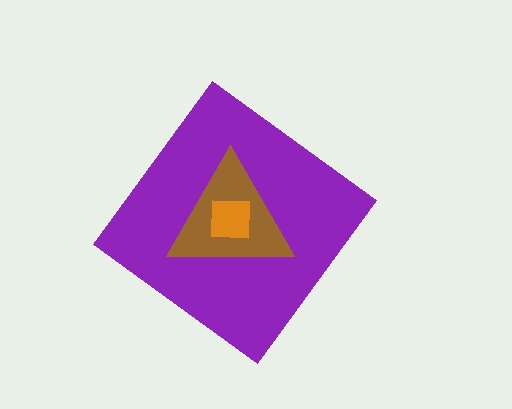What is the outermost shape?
The purple diamond.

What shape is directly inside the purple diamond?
The brown triangle.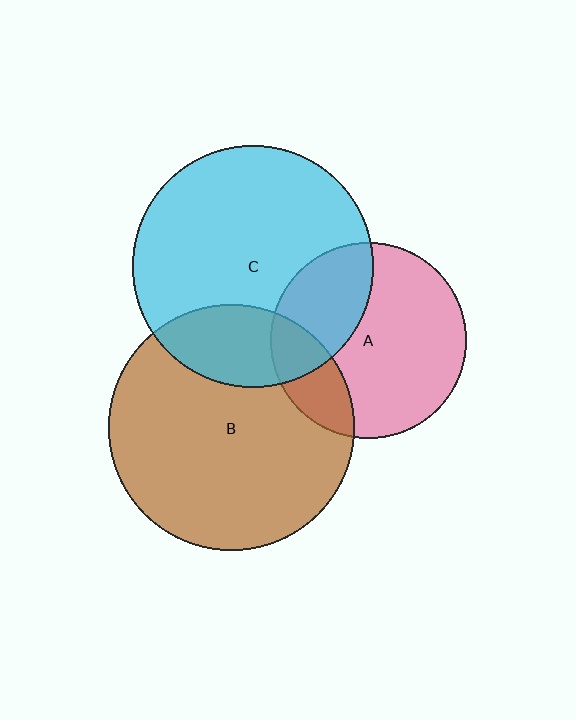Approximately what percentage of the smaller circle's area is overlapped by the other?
Approximately 30%.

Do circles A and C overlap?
Yes.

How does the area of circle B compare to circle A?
Approximately 1.6 times.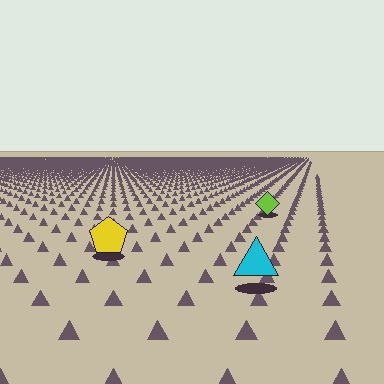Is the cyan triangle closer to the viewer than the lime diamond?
Yes. The cyan triangle is closer — you can tell from the texture gradient: the ground texture is coarser near it.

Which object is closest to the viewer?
The cyan triangle is closest. The texture marks near it are larger and more spread out.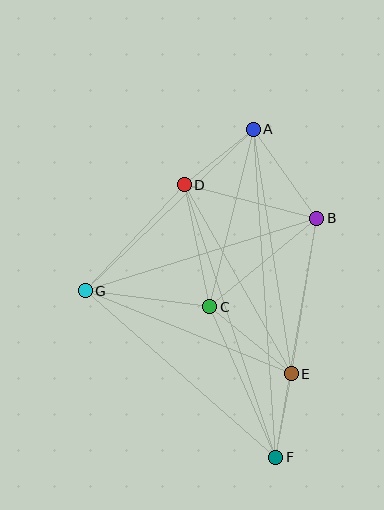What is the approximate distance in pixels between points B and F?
The distance between B and F is approximately 242 pixels.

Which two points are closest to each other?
Points E and F are closest to each other.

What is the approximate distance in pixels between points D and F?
The distance between D and F is approximately 287 pixels.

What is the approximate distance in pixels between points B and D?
The distance between B and D is approximately 137 pixels.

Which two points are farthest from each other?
Points A and F are farthest from each other.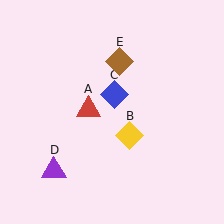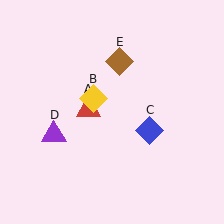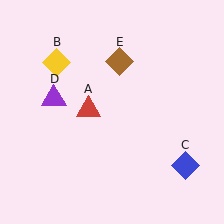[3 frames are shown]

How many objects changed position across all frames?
3 objects changed position: yellow diamond (object B), blue diamond (object C), purple triangle (object D).